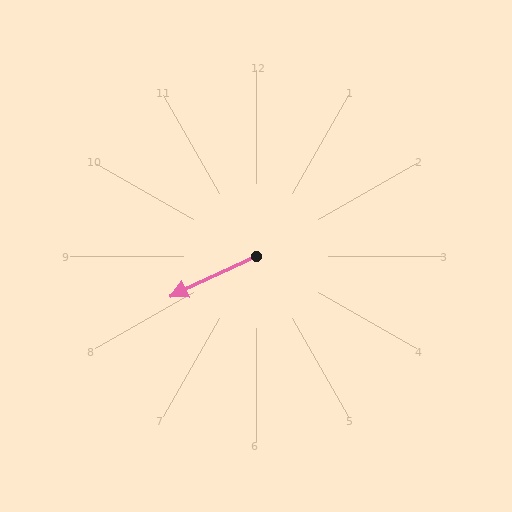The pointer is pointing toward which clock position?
Roughly 8 o'clock.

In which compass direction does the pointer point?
Southwest.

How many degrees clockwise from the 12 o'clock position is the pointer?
Approximately 245 degrees.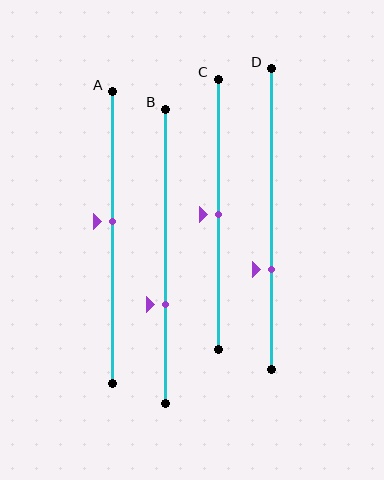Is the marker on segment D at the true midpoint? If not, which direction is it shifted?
No, the marker on segment D is shifted downward by about 17% of the segment length.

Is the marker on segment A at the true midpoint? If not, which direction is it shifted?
No, the marker on segment A is shifted upward by about 5% of the segment length.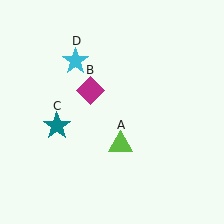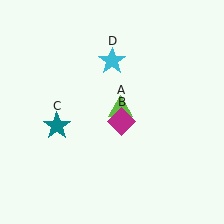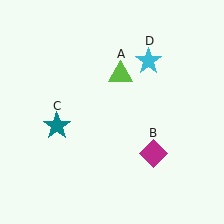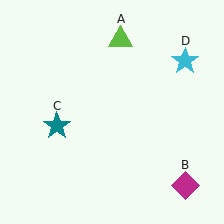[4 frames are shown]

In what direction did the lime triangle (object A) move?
The lime triangle (object A) moved up.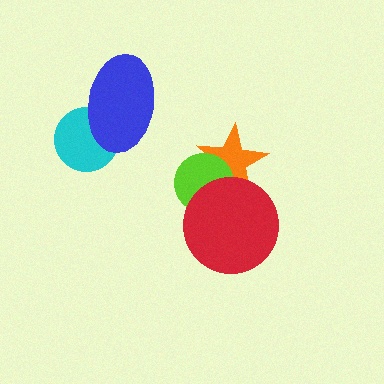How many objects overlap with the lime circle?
2 objects overlap with the lime circle.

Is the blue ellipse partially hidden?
No, no other shape covers it.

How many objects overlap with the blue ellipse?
1 object overlaps with the blue ellipse.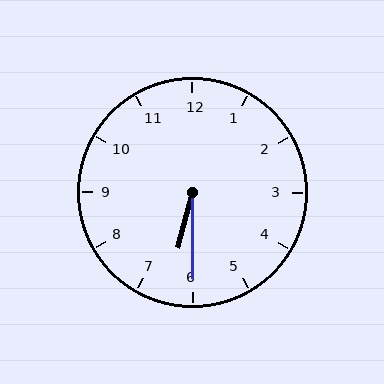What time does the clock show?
6:30.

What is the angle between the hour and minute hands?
Approximately 15 degrees.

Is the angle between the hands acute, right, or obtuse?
It is acute.